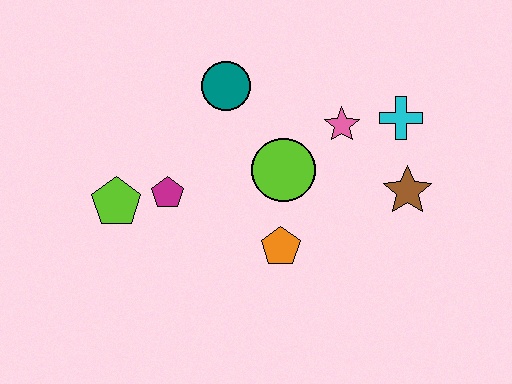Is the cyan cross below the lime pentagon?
No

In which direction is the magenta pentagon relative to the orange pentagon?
The magenta pentagon is to the left of the orange pentagon.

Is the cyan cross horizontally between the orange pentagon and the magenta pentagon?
No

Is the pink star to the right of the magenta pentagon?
Yes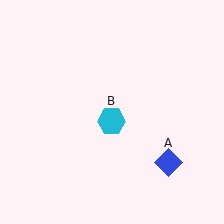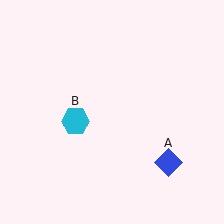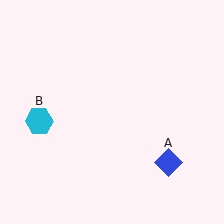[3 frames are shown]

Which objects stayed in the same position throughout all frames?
Blue diamond (object A) remained stationary.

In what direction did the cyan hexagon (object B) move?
The cyan hexagon (object B) moved left.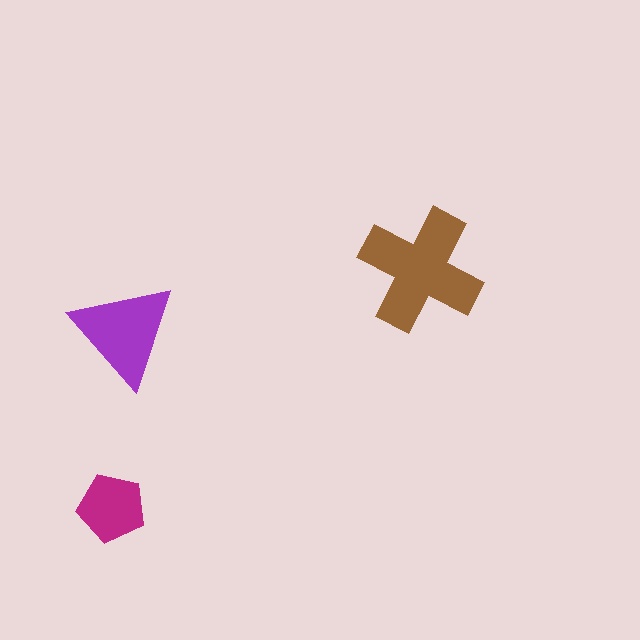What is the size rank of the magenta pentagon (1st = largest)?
3rd.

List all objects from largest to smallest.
The brown cross, the purple triangle, the magenta pentagon.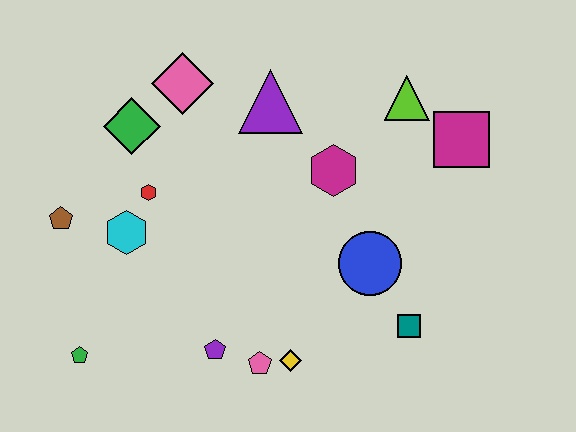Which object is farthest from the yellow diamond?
The pink diamond is farthest from the yellow diamond.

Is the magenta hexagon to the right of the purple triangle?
Yes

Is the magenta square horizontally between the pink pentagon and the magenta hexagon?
No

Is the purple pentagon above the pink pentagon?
Yes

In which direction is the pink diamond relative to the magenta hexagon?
The pink diamond is to the left of the magenta hexagon.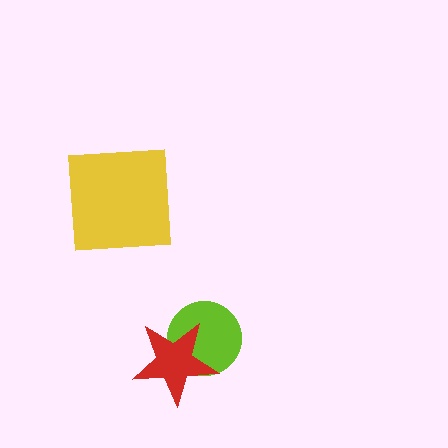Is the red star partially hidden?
No, no other shape covers it.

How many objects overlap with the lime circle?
1 object overlaps with the lime circle.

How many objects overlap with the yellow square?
0 objects overlap with the yellow square.